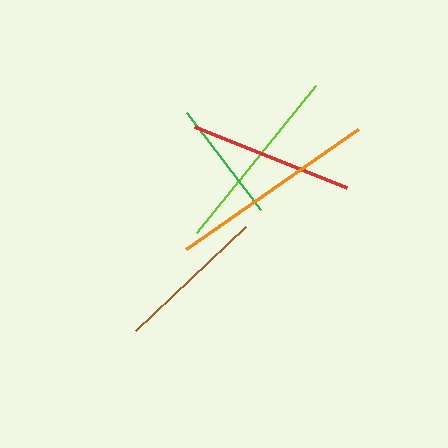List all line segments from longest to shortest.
From longest to shortest: orange, lime, red, brown, green.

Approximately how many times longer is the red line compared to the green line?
The red line is approximately 1.3 times the length of the green line.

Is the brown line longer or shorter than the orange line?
The orange line is longer than the brown line.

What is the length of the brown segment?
The brown segment is approximately 152 pixels long.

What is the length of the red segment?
The red segment is approximately 164 pixels long.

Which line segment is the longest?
The orange line is the longest at approximately 209 pixels.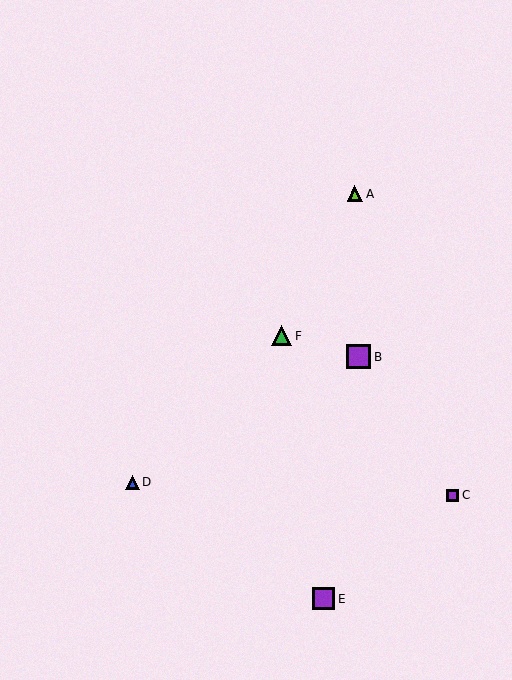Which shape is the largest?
The purple square (labeled B) is the largest.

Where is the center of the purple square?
The center of the purple square is at (453, 495).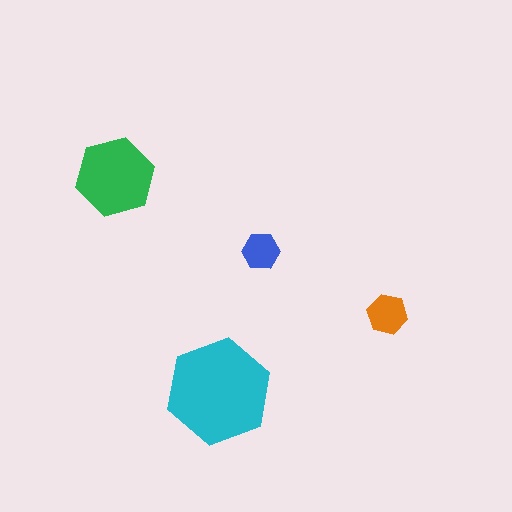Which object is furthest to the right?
The orange hexagon is rightmost.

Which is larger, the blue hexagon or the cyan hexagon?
The cyan one.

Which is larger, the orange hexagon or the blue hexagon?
The orange one.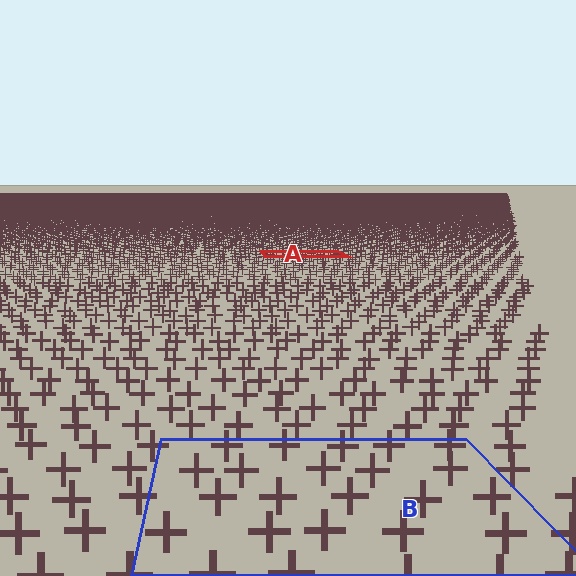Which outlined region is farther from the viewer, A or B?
Region A is farther from the viewer — the texture elements inside it appear smaller and more densely packed.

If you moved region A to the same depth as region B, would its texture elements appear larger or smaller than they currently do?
They would appear larger. At a closer depth, the same texture elements are projected at a bigger on-screen size.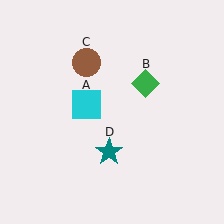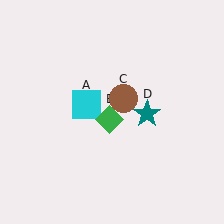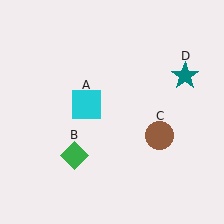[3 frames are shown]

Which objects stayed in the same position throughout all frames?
Cyan square (object A) remained stationary.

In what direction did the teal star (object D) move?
The teal star (object D) moved up and to the right.